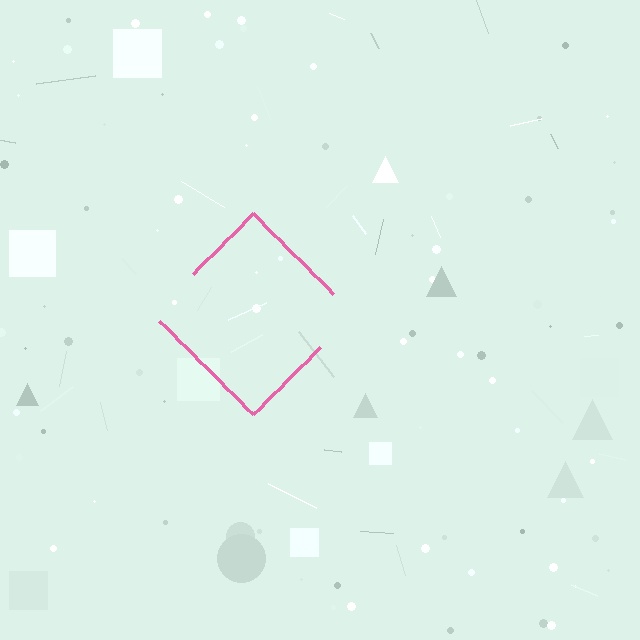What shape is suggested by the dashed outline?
The dashed outline suggests a diamond.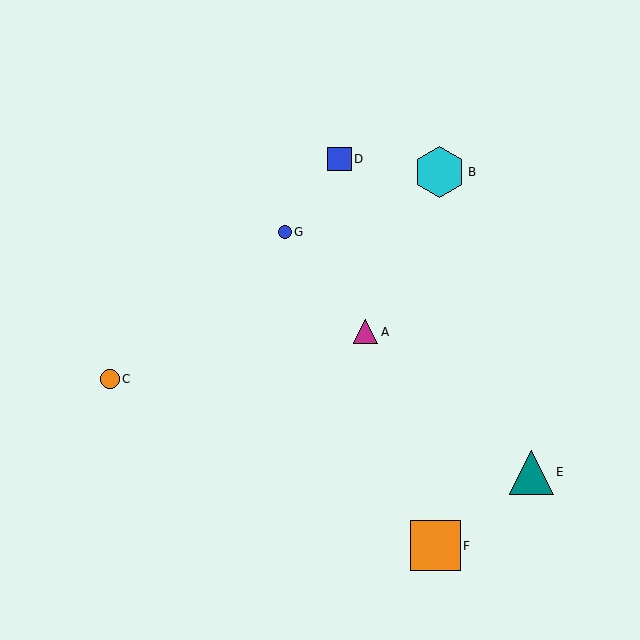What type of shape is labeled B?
Shape B is a cyan hexagon.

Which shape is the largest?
The cyan hexagon (labeled B) is the largest.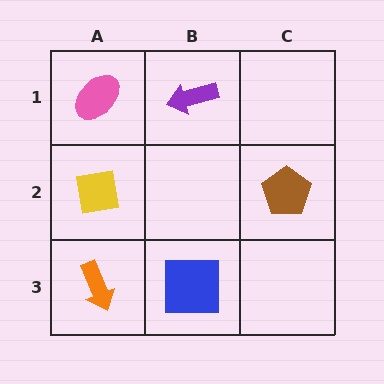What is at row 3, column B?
A blue square.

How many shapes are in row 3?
2 shapes.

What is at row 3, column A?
An orange arrow.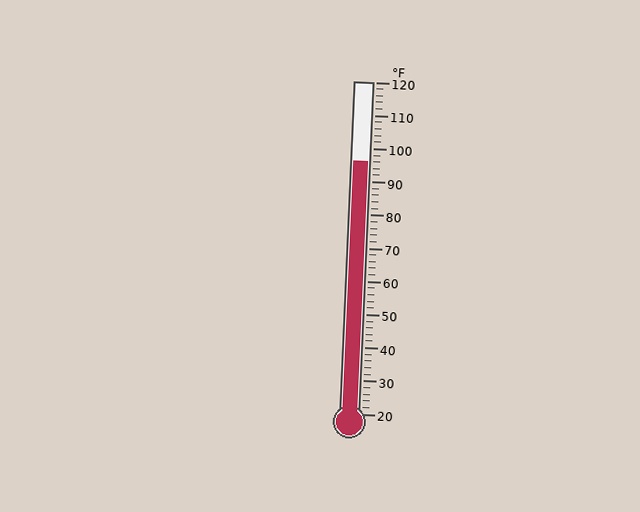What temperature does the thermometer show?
The thermometer shows approximately 96°F.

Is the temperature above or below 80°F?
The temperature is above 80°F.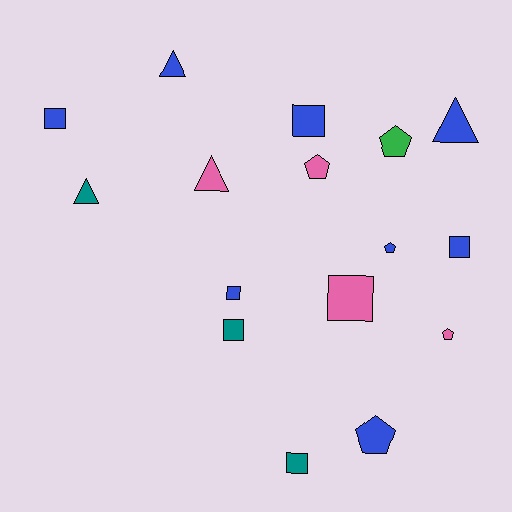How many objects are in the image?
There are 16 objects.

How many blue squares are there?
There are 4 blue squares.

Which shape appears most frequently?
Square, with 7 objects.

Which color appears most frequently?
Blue, with 8 objects.